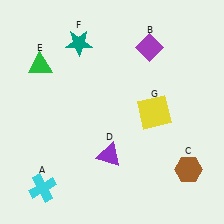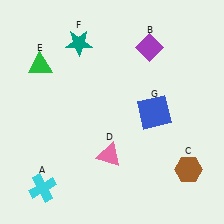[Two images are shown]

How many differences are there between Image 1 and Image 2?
There are 2 differences between the two images.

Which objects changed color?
D changed from purple to pink. G changed from yellow to blue.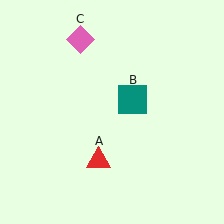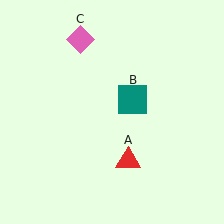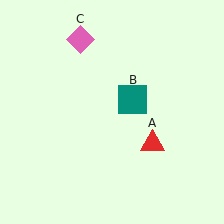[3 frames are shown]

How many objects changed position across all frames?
1 object changed position: red triangle (object A).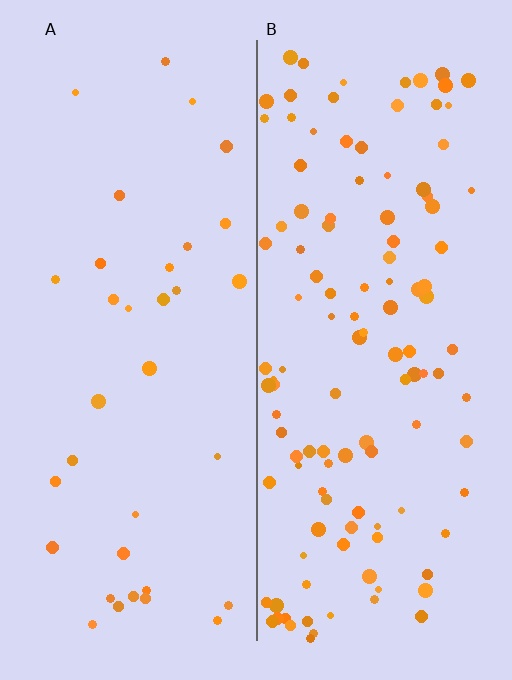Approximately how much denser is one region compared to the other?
Approximately 3.3× — region B over region A.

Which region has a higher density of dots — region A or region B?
B (the right).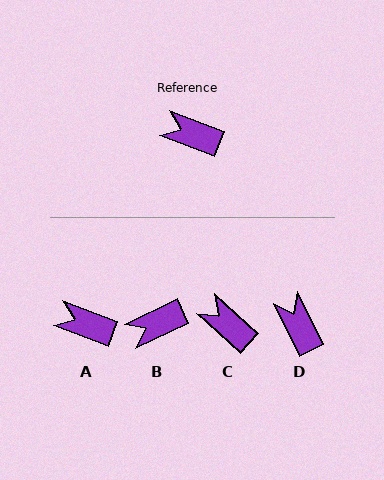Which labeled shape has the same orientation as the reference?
A.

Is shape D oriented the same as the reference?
No, it is off by about 42 degrees.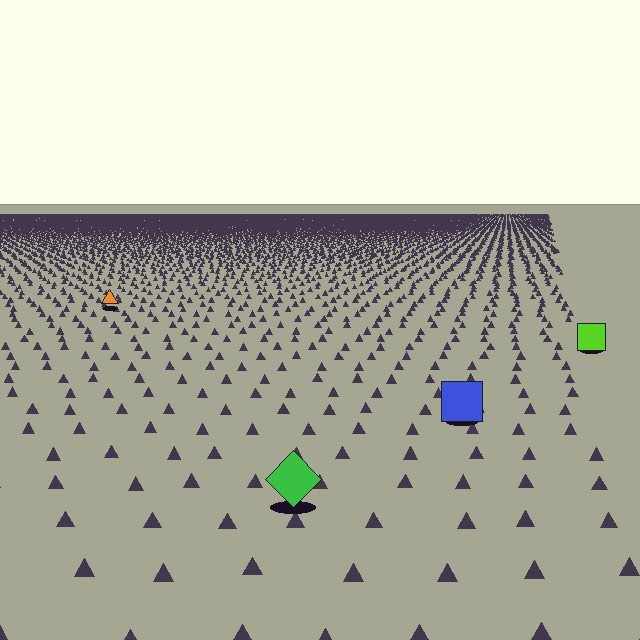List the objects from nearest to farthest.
From nearest to farthest: the green diamond, the blue square, the lime square, the orange triangle.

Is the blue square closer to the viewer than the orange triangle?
Yes. The blue square is closer — you can tell from the texture gradient: the ground texture is coarser near it.